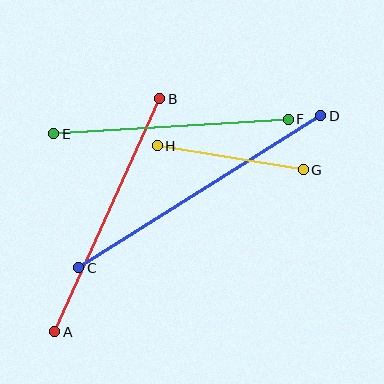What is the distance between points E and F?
The distance is approximately 235 pixels.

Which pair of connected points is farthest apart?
Points C and D are farthest apart.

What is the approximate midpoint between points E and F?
The midpoint is at approximately (171, 127) pixels.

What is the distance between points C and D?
The distance is approximately 286 pixels.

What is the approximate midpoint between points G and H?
The midpoint is at approximately (230, 158) pixels.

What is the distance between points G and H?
The distance is approximately 148 pixels.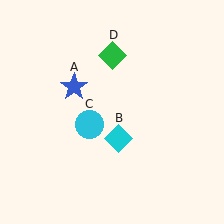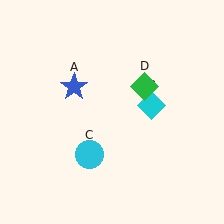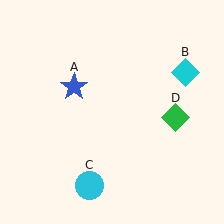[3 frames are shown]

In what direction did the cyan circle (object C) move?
The cyan circle (object C) moved down.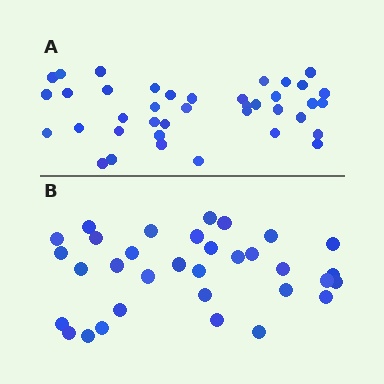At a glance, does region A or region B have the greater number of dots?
Region A (the top region) has more dots.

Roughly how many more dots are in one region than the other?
Region A has about 6 more dots than region B.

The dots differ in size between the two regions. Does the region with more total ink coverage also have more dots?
No. Region B has more total ink coverage because its dots are larger, but region A actually contains more individual dots. Total area can be misleading — the number of items is what matters here.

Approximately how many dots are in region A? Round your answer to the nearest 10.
About 40 dots. (The exact count is 39, which rounds to 40.)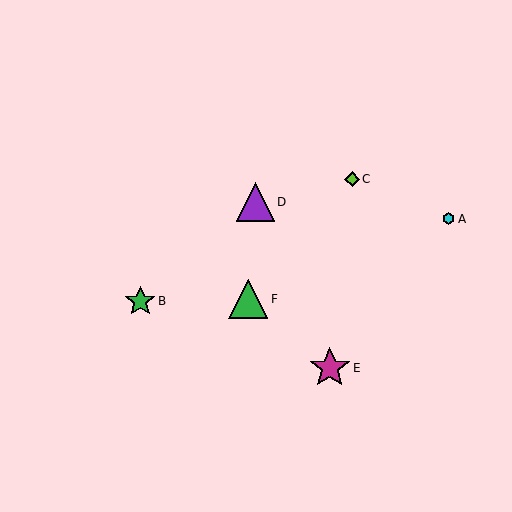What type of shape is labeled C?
Shape C is a lime diamond.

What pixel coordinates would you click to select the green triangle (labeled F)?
Click at (248, 299) to select the green triangle F.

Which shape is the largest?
The magenta star (labeled E) is the largest.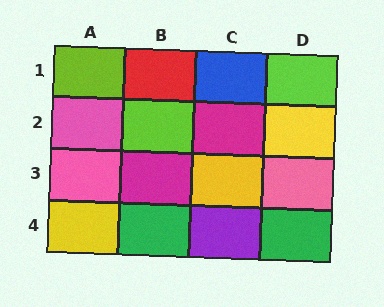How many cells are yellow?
3 cells are yellow.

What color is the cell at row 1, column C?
Blue.